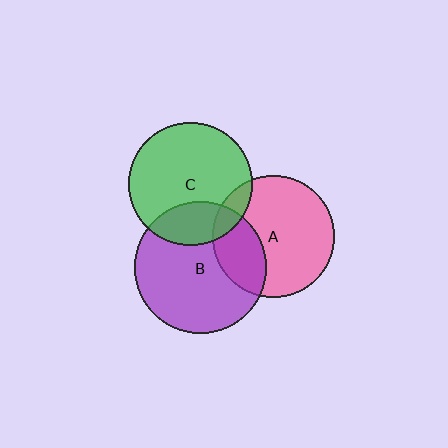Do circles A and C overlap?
Yes.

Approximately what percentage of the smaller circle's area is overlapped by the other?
Approximately 10%.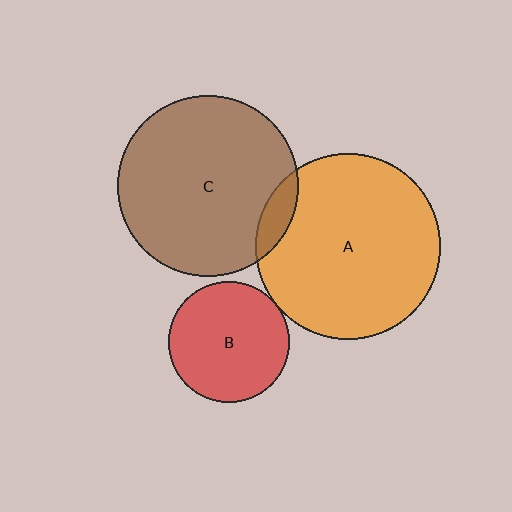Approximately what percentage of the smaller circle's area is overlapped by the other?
Approximately 10%.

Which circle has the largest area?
Circle A (orange).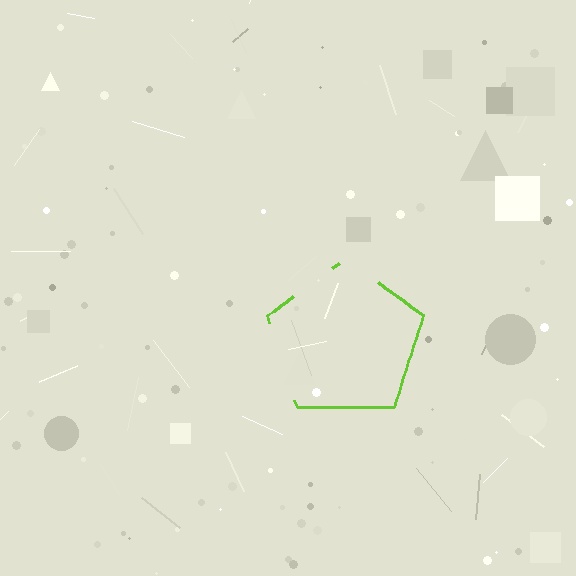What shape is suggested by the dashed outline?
The dashed outline suggests a pentagon.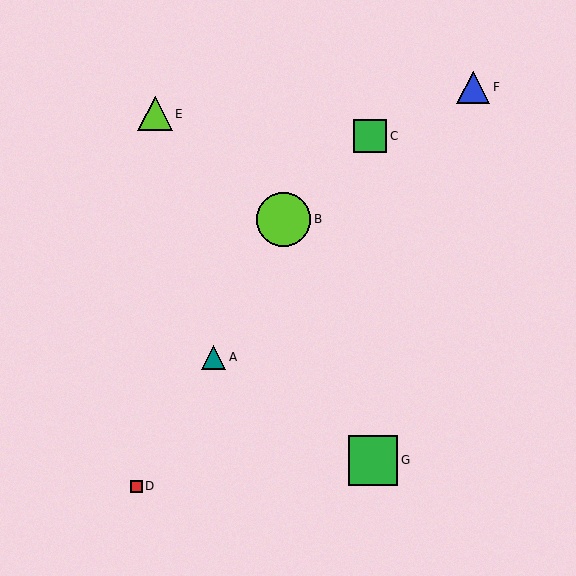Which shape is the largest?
The lime circle (labeled B) is the largest.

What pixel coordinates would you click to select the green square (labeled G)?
Click at (373, 460) to select the green square G.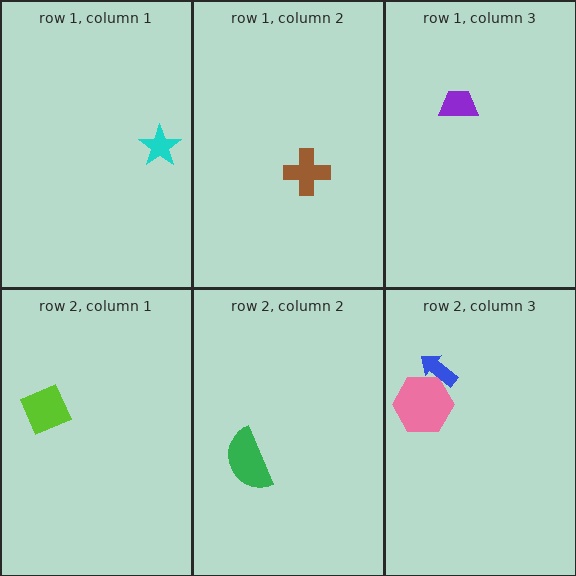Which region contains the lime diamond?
The row 2, column 1 region.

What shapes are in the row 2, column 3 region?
The pink hexagon, the blue arrow.